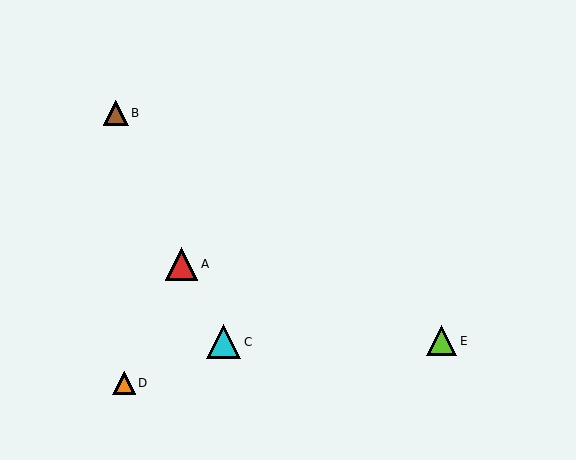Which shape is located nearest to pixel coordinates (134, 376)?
The orange triangle (labeled D) at (124, 383) is nearest to that location.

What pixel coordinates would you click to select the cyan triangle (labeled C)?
Click at (224, 342) to select the cyan triangle C.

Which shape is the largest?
The cyan triangle (labeled C) is the largest.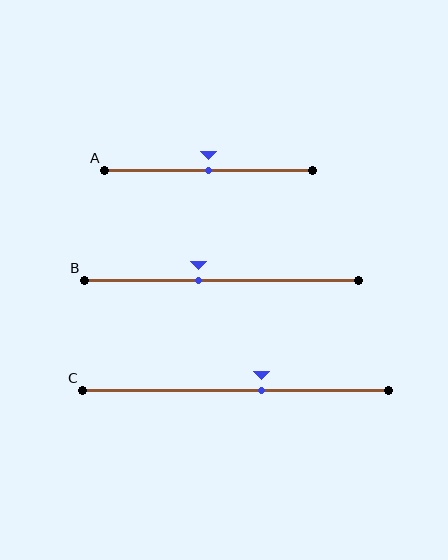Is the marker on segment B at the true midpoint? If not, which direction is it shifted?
No, the marker on segment B is shifted to the left by about 9% of the segment length.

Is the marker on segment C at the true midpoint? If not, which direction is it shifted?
No, the marker on segment C is shifted to the right by about 8% of the segment length.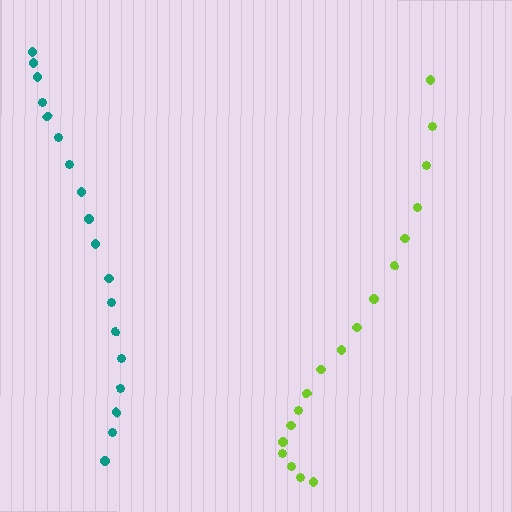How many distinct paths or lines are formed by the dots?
There are 2 distinct paths.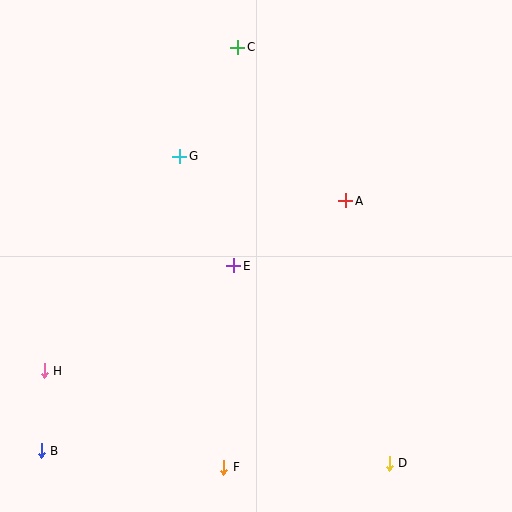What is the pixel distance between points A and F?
The distance between A and F is 293 pixels.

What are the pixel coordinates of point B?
Point B is at (41, 451).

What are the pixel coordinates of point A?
Point A is at (346, 201).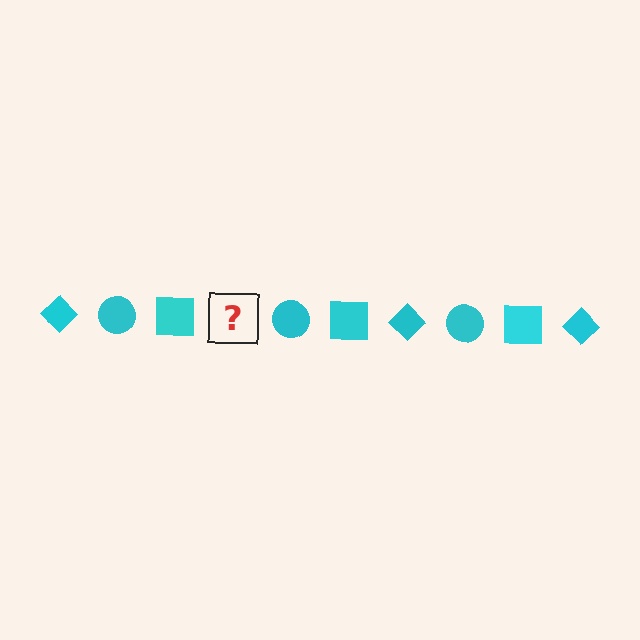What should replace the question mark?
The question mark should be replaced with a cyan diamond.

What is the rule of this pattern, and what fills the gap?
The rule is that the pattern cycles through diamond, circle, square shapes in cyan. The gap should be filled with a cyan diamond.